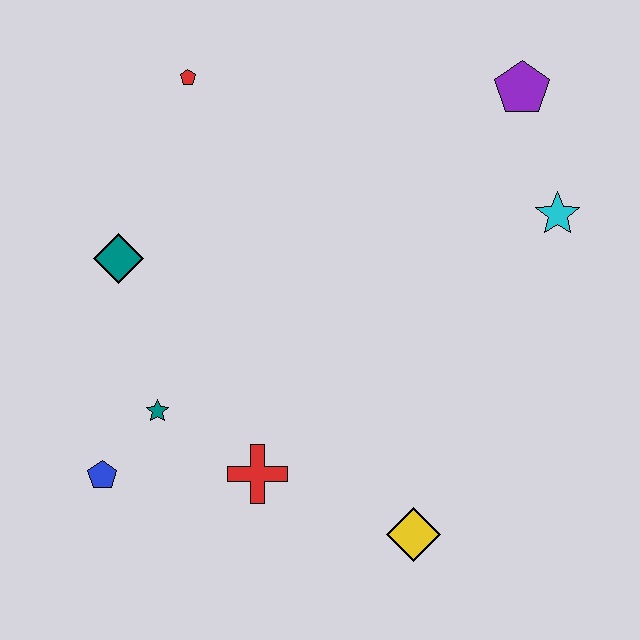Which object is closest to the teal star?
The blue pentagon is closest to the teal star.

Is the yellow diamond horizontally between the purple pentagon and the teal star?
Yes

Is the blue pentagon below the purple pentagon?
Yes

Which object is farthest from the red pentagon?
The yellow diamond is farthest from the red pentagon.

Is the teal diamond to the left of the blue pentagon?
No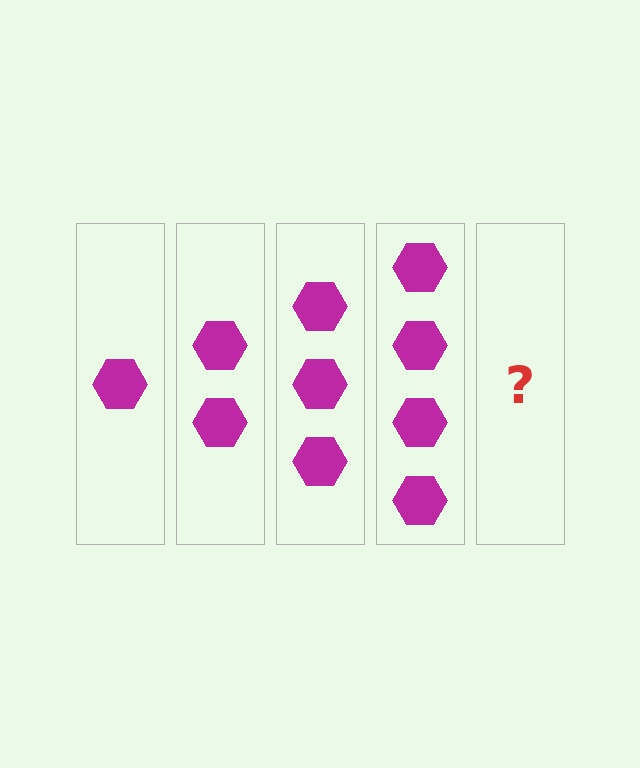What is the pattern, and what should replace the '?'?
The pattern is that each step adds one more hexagon. The '?' should be 5 hexagons.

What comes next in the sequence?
The next element should be 5 hexagons.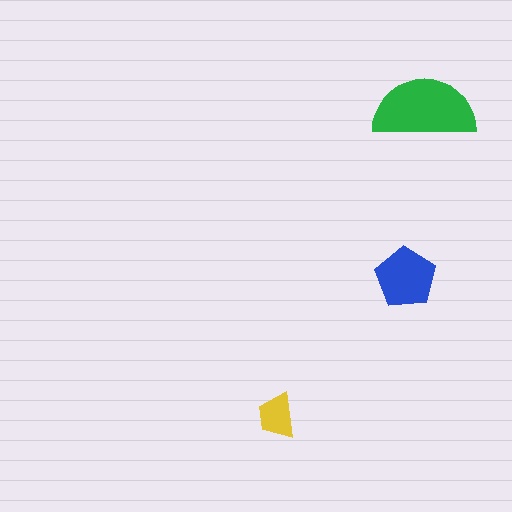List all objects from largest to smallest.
The green semicircle, the blue pentagon, the yellow trapezoid.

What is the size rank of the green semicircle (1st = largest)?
1st.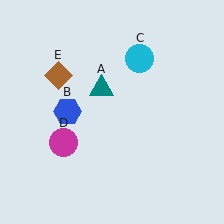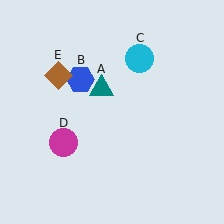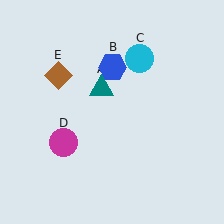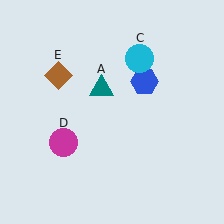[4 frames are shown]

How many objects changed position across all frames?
1 object changed position: blue hexagon (object B).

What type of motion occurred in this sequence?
The blue hexagon (object B) rotated clockwise around the center of the scene.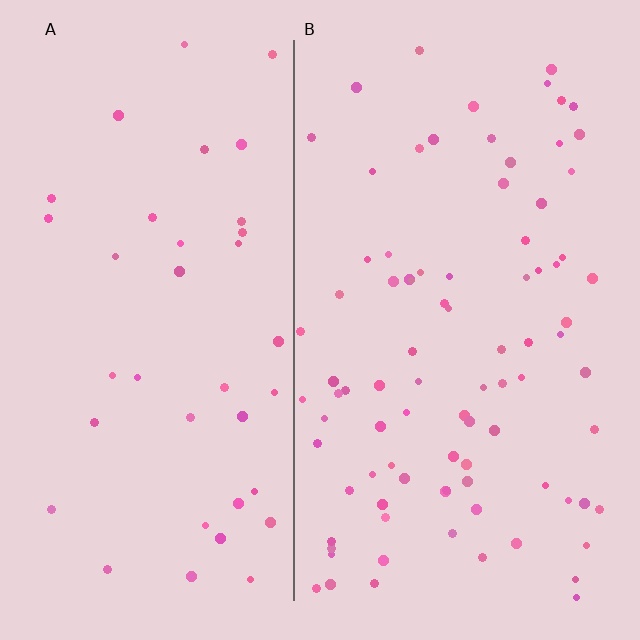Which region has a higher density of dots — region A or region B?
B (the right).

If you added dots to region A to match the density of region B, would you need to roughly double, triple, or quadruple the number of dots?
Approximately double.